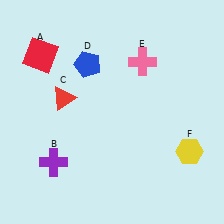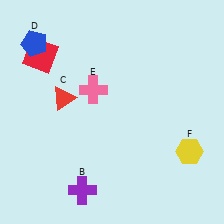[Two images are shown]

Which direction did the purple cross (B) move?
The purple cross (B) moved right.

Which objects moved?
The objects that moved are: the purple cross (B), the blue pentagon (D), the pink cross (E).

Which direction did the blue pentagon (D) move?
The blue pentagon (D) moved left.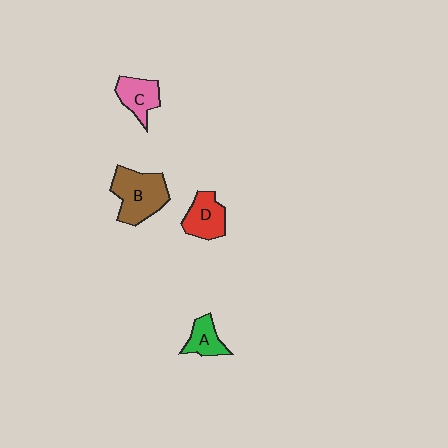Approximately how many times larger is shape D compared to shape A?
Approximately 1.4 times.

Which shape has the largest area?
Shape B (brown).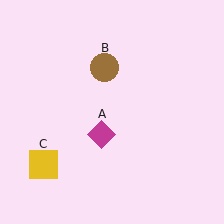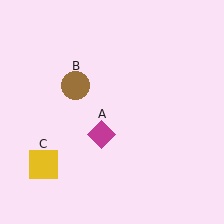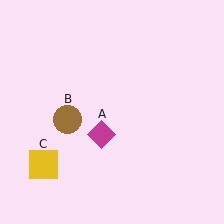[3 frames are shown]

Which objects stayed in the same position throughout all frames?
Magenta diamond (object A) and yellow square (object C) remained stationary.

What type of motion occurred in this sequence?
The brown circle (object B) rotated counterclockwise around the center of the scene.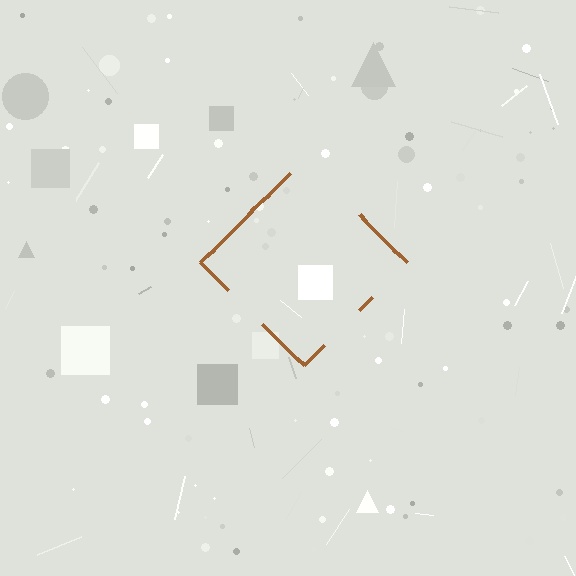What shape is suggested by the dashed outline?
The dashed outline suggests a diamond.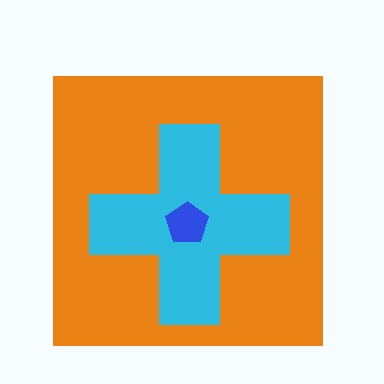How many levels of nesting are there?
3.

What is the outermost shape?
The orange square.